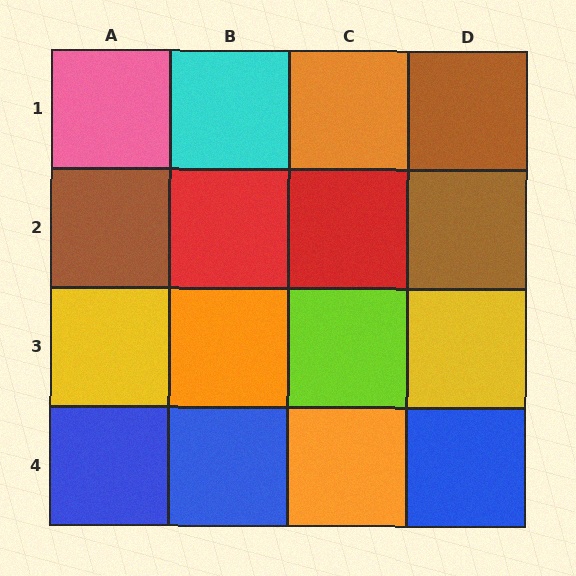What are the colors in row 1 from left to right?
Pink, cyan, orange, brown.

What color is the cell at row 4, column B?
Blue.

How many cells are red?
2 cells are red.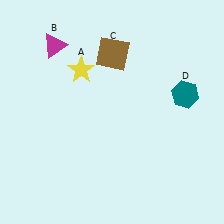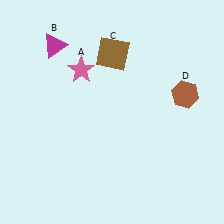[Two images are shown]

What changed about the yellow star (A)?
In Image 1, A is yellow. In Image 2, it changed to pink.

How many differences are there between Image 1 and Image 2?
There are 2 differences between the two images.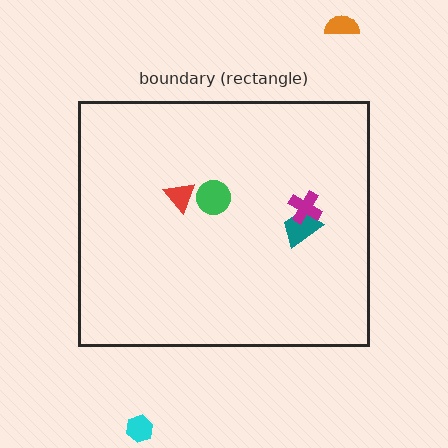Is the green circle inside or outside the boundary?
Inside.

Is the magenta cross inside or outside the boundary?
Inside.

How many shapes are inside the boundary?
4 inside, 2 outside.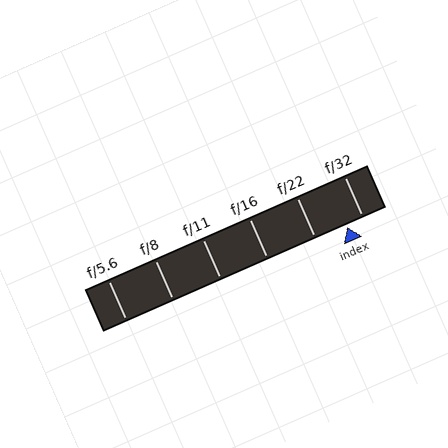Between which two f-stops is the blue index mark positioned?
The index mark is between f/22 and f/32.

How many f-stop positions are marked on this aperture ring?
There are 6 f-stop positions marked.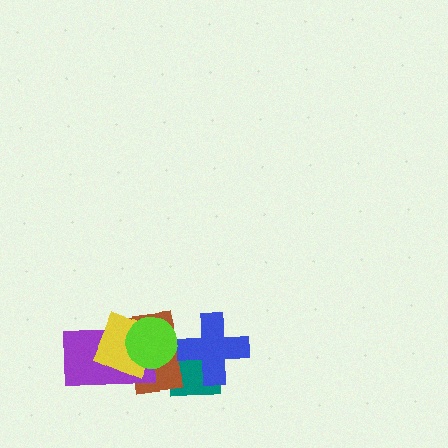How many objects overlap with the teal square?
3 objects overlap with the teal square.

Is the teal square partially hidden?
Yes, it is partially covered by another shape.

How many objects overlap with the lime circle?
4 objects overlap with the lime circle.